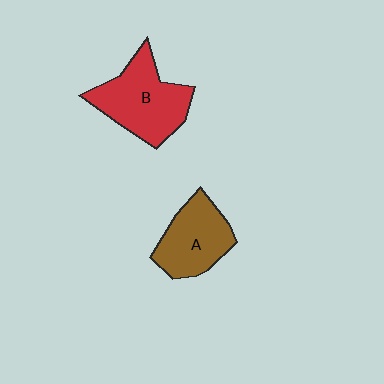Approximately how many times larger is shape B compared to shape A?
Approximately 1.2 times.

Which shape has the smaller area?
Shape A (brown).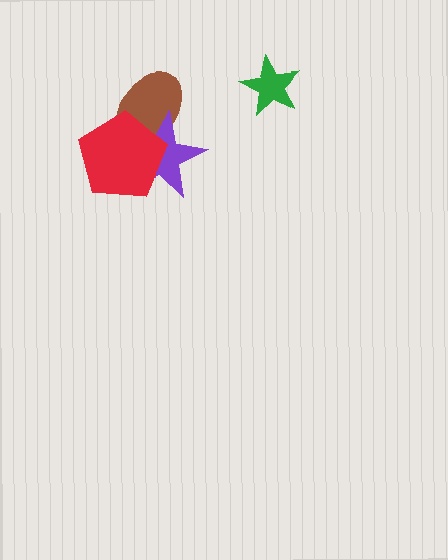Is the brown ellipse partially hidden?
Yes, it is partially covered by another shape.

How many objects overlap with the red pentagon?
2 objects overlap with the red pentagon.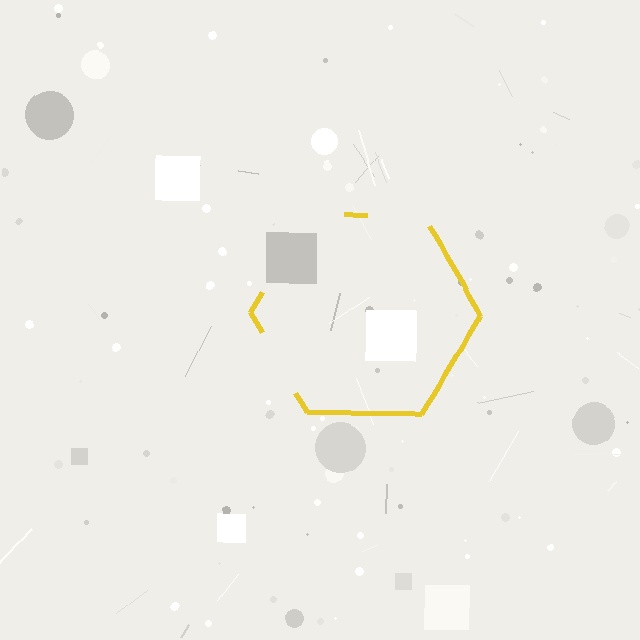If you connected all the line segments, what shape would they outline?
They would outline a hexagon.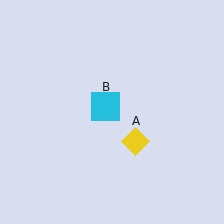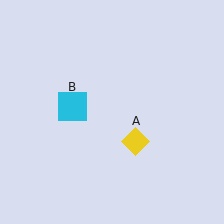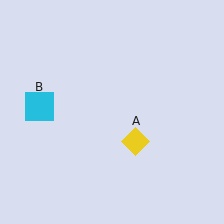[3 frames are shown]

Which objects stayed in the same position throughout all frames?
Yellow diamond (object A) remained stationary.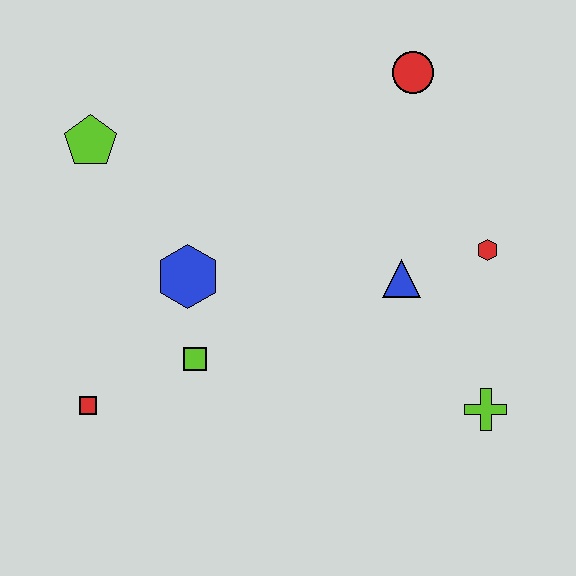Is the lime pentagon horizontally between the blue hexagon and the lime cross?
No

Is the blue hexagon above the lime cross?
Yes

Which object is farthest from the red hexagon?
The red square is farthest from the red hexagon.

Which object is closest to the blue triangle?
The red hexagon is closest to the blue triangle.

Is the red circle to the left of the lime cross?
Yes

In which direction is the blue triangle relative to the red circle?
The blue triangle is below the red circle.